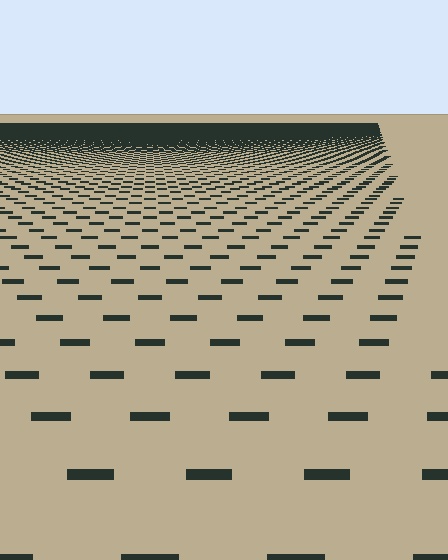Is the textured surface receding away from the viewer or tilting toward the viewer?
The surface is receding away from the viewer. Texture elements get smaller and denser toward the top.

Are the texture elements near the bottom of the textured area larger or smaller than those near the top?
Larger. Near the bottom, elements are closer to the viewer and appear at a bigger on-screen size.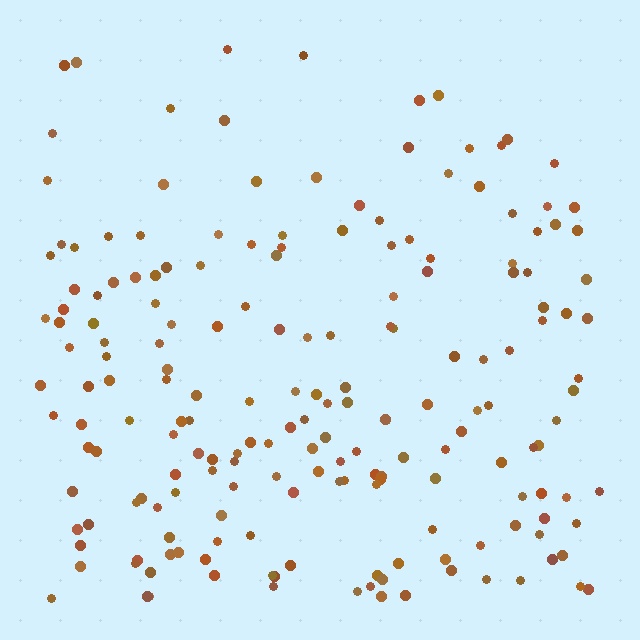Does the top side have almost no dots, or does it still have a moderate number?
Still a moderate number, just noticeably fewer than the bottom.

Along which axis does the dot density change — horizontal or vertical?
Vertical.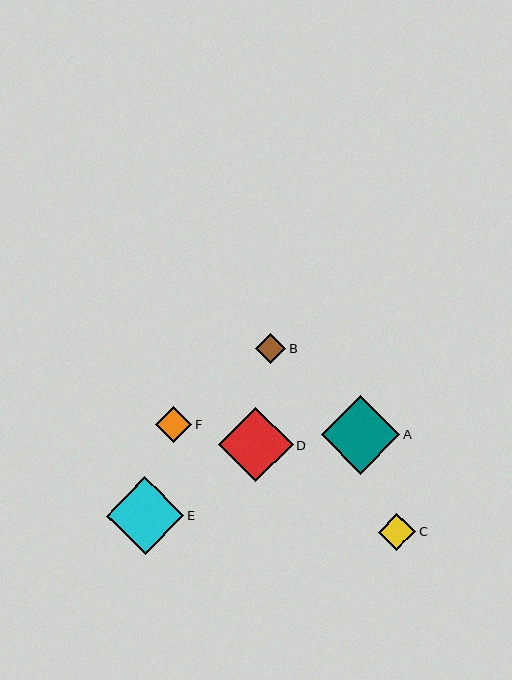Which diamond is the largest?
Diamond A is the largest with a size of approximately 79 pixels.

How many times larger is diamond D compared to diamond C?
Diamond D is approximately 2.0 times the size of diamond C.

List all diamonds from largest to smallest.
From largest to smallest: A, E, D, C, F, B.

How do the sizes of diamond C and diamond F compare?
Diamond C and diamond F are approximately the same size.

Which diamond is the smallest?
Diamond B is the smallest with a size of approximately 30 pixels.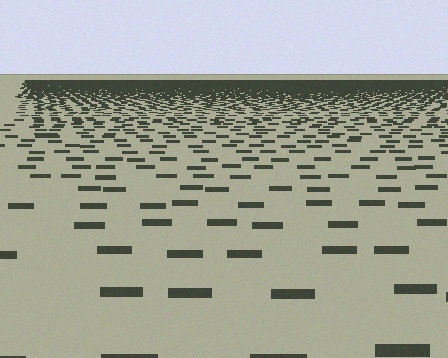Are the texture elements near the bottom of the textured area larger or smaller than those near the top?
Larger. Near the bottom, elements are closer to the viewer and appear at a bigger on-screen size.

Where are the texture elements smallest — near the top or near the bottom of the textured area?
Near the top.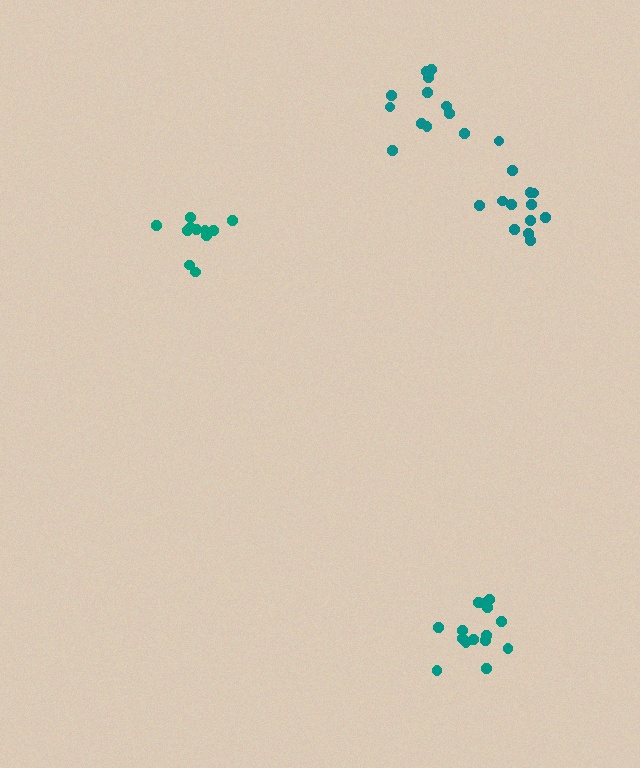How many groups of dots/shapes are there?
There are 4 groups.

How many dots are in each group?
Group 1: 11 dots, Group 2: 12 dots, Group 3: 13 dots, Group 4: 15 dots (51 total).